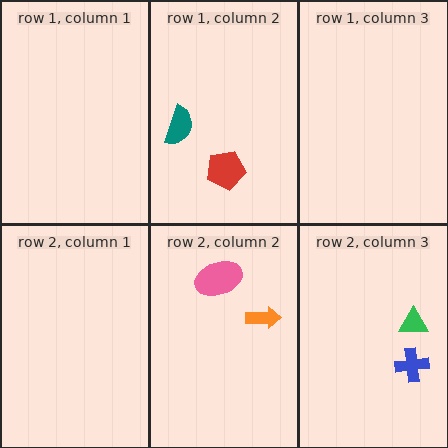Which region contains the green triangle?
The row 2, column 3 region.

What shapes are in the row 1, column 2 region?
The red pentagon, the teal semicircle.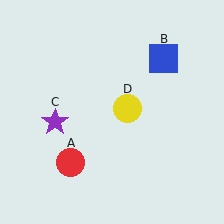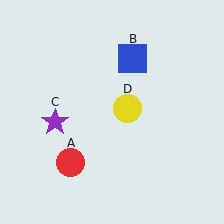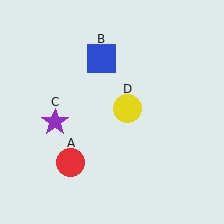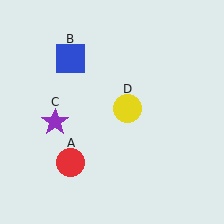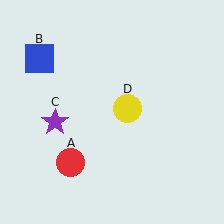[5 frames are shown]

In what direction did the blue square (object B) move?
The blue square (object B) moved left.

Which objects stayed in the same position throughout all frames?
Red circle (object A) and purple star (object C) and yellow circle (object D) remained stationary.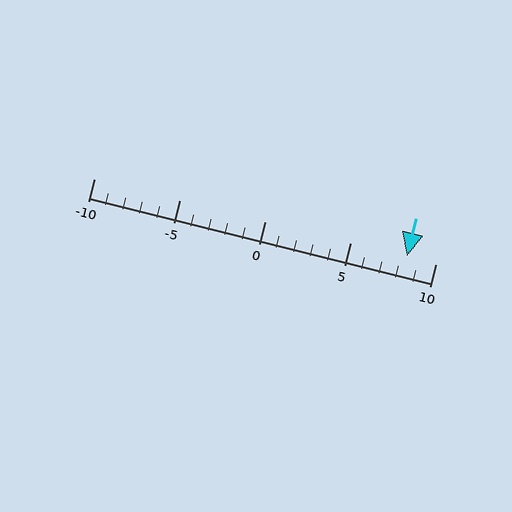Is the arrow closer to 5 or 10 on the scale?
The arrow is closer to 10.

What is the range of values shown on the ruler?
The ruler shows values from -10 to 10.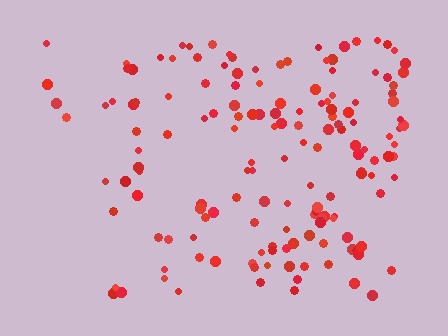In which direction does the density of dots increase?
From left to right, with the right side densest.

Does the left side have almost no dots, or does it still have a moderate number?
Still a moderate number, just noticeably fewer than the right.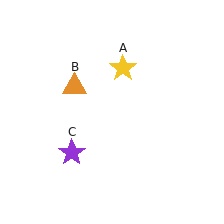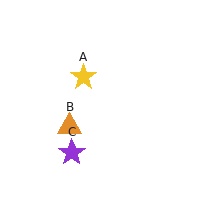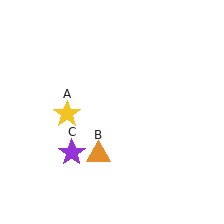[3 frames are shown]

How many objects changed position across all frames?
2 objects changed position: yellow star (object A), orange triangle (object B).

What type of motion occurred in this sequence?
The yellow star (object A), orange triangle (object B) rotated counterclockwise around the center of the scene.